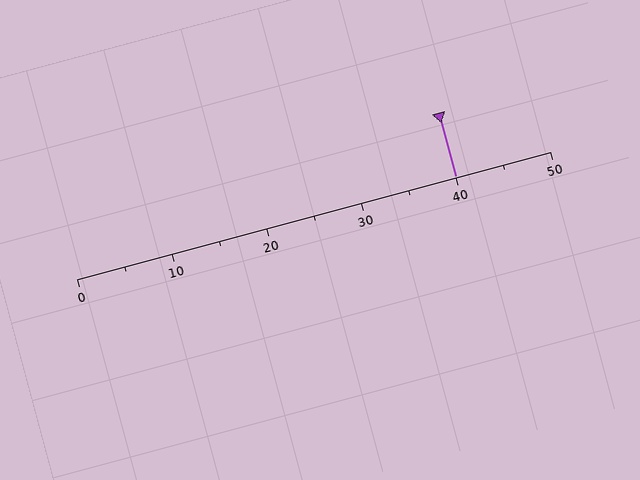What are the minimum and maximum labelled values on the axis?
The axis runs from 0 to 50.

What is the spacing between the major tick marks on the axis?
The major ticks are spaced 10 apart.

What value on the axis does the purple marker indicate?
The marker indicates approximately 40.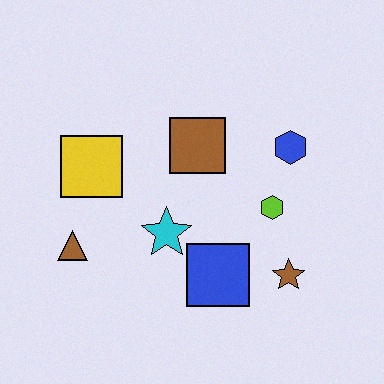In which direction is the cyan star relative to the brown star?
The cyan star is to the left of the brown star.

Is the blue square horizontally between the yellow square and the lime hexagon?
Yes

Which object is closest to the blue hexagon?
The lime hexagon is closest to the blue hexagon.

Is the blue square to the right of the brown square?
Yes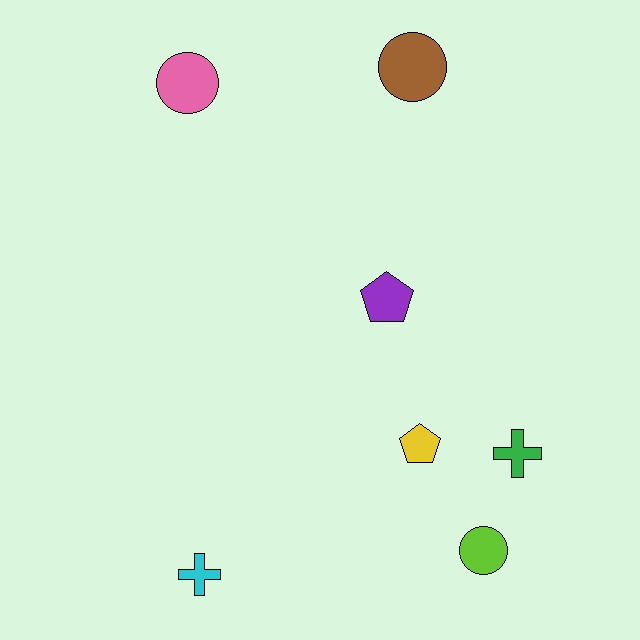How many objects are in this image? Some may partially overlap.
There are 7 objects.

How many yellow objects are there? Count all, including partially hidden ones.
There is 1 yellow object.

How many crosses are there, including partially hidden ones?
There are 2 crosses.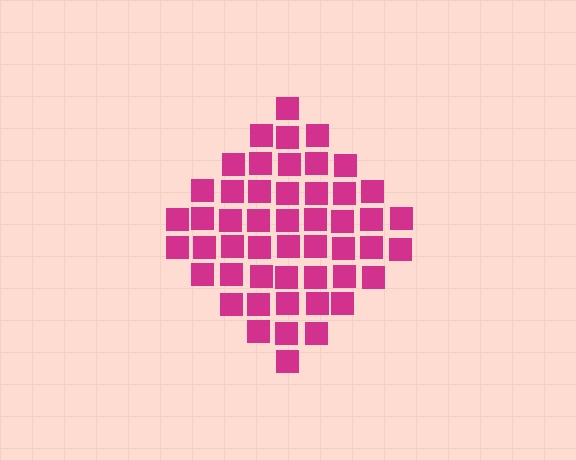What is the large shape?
The large shape is a diamond.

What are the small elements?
The small elements are squares.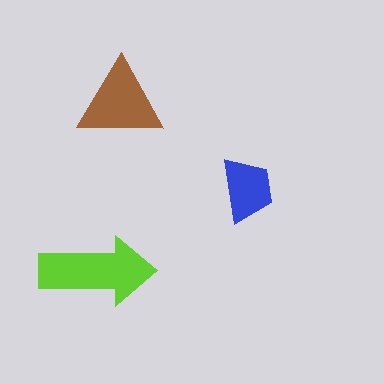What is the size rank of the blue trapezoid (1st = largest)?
3rd.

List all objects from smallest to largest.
The blue trapezoid, the brown triangle, the lime arrow.